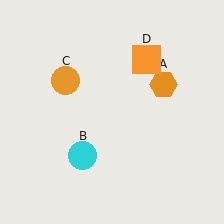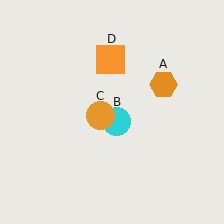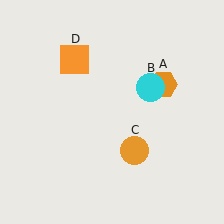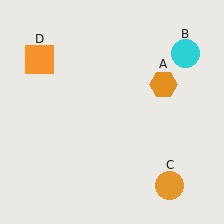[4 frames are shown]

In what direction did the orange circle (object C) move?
The orange circle (object C) moved down and to the right.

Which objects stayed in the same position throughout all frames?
Orange hexagon (object A) remained stationary.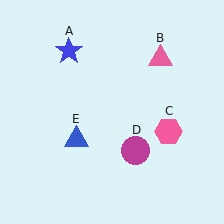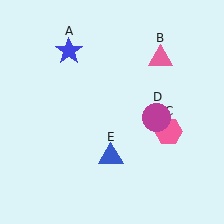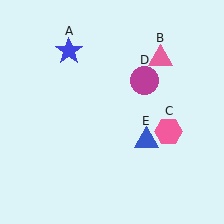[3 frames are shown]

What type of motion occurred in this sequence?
The magenta circle (object D), blue triangle (object E) rotated counterclockwise around the center of the scene.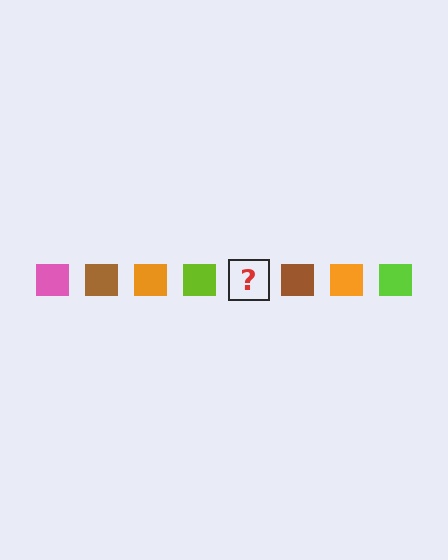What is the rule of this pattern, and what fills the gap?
The rule is that the pattern cycles through pink, brown, orange, lime squares. The gap should be filled with a pink square.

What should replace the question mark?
The question mark should be replaced with a pink square.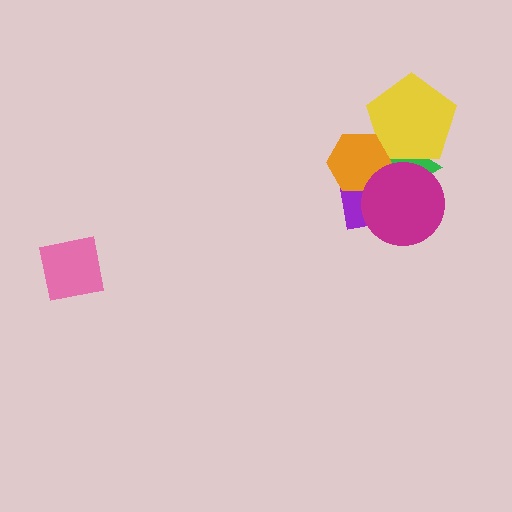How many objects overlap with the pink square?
0 objects overlap with the pink square.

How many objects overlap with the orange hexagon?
4 objects overlap with the orange hexagon.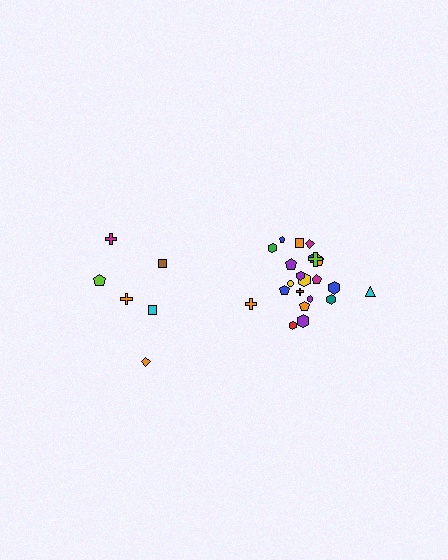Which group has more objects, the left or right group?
The right group.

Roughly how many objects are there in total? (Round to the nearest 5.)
Roughly 30 objects in total.